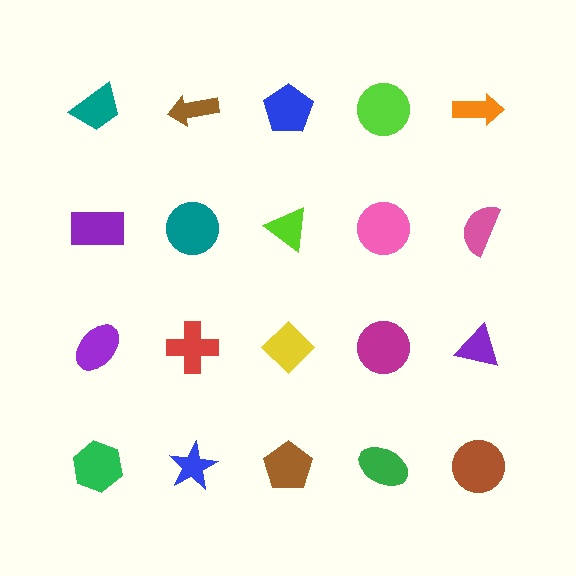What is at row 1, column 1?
A teal trapezoid.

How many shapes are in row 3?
5 shapes.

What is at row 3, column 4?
A magenta circle.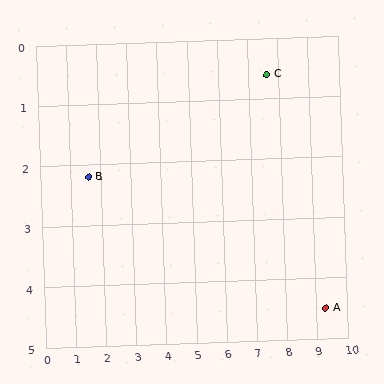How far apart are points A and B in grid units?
Points A and B are about 8.0 grid units apart.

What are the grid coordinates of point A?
Point A is at approximately (9.3, 4.5).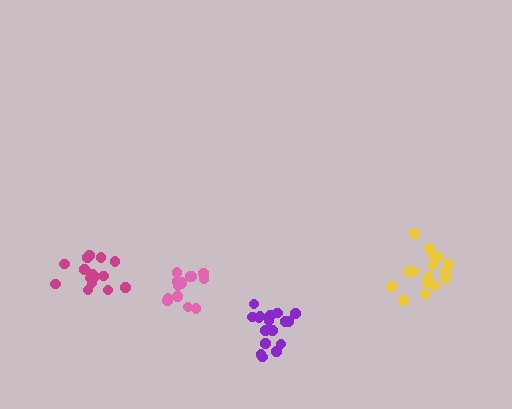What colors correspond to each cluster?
The clusters are colored: pink, magenta, purple, yellow.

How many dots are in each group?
Group 1: 14 dots, Group 2: 15 dots, Group 3: 17 dots, Group 4: 17 dots (63 total).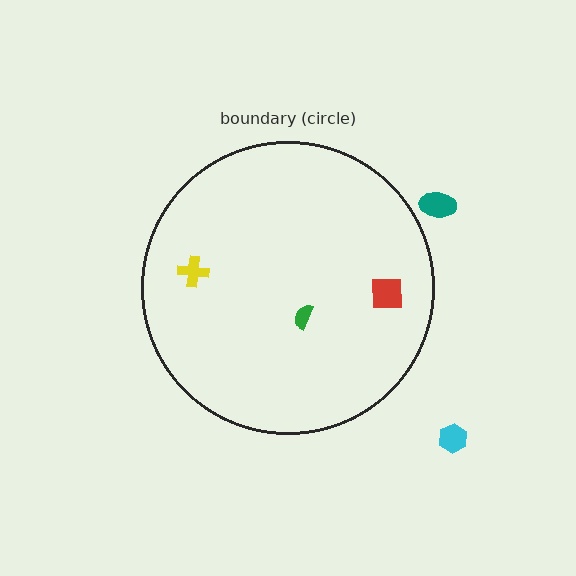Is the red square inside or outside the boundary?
Inside.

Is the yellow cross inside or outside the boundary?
Inside.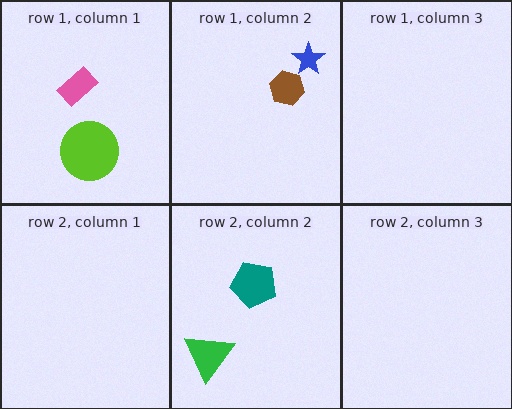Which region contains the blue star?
The row 1, column 2 region.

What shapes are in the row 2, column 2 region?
The teal pentagon, the green triangle.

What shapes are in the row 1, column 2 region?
The blue star, the brown hexagon.